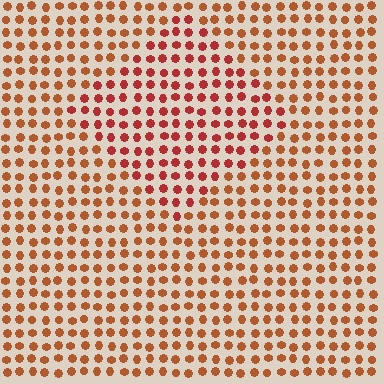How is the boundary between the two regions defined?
The boundary is defined purely by a slight shift in hue (about 23 degrees). Spacing, size, and orientation are identical on both sides.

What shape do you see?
I see a diamond.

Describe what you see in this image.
The image is filled with small brown elements in a uniform arrangement. A diamond-shaped region is visible where the elements are tinted to a slightly different hue, forming a subtle color boundary.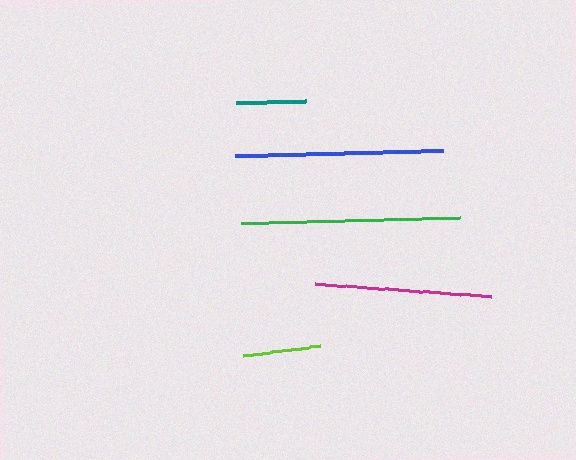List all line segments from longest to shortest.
From longest to shortest: green, blue, magenta, lime, teal.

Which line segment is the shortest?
The teal line is the shortest at approximately 70 pixels.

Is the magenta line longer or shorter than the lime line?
The magenta line is longer than the lime line.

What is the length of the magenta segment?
The magenta segment is approximately 176 pixels long.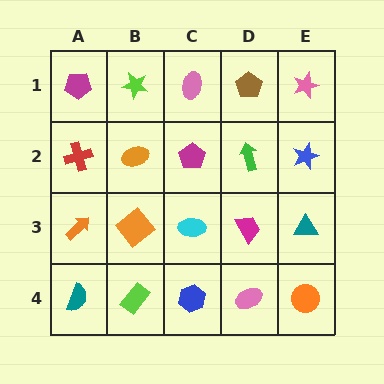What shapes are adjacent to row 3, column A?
A red cross (row 2, column A), a teal semicircle (row 4, column A), an orange diamond (row 3, column B).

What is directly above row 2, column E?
A pink star.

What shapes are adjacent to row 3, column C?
A magenta pentagon (row 2, column C), a blue hexagon (row 4, column C), an orange diamond (row 3, column B), a magenta trapezoid (row 3, column D).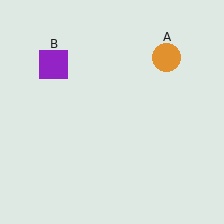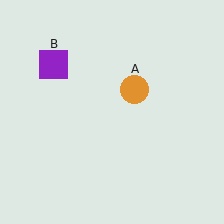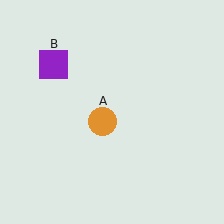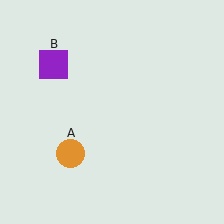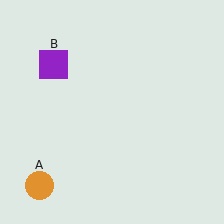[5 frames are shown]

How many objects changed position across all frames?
1 object changed position: orange circle (object A).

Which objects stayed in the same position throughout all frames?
Purple square (object B) remained stationary.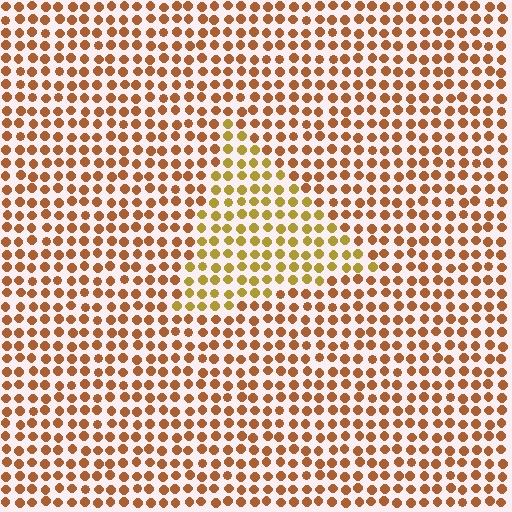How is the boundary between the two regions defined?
The boundary is defined purely by a slight shift in hue (about 30 degrees). Spacing, size, and orientation are identical on both sides.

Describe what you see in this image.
The image is filled with small brown elements in a uniform arrangement. A triangle-shaped region is visible where the elements are tinted to a slightly different hue, forming a subtle color boundary.